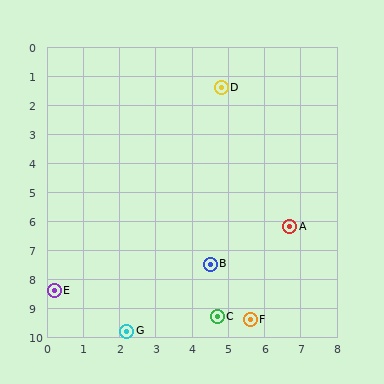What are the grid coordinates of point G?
Point G is at approximately (2.2, 9.8).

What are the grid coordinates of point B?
Point B is at approximately (4.5, 7.5).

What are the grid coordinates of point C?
Point C is at approximately (4.7, 9.3).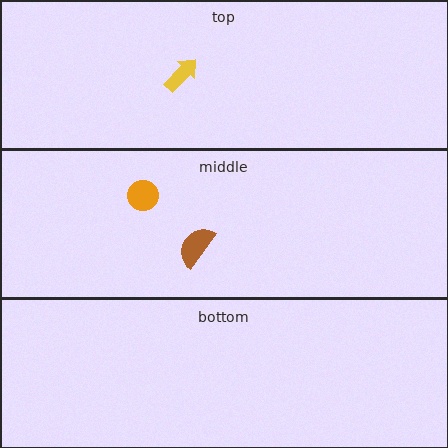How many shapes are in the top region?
1.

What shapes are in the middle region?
The brown semicircle, the orange circle.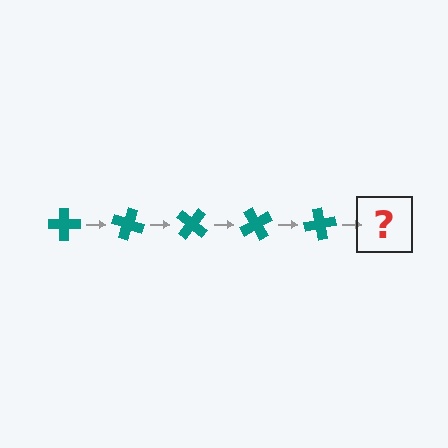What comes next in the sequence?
The next element should be a teal cross rotated 100 degrees.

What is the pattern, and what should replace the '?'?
The pattern is that the cross rotates 20 degrees each step. The '?' should be a teal cross rotated 100 degrees.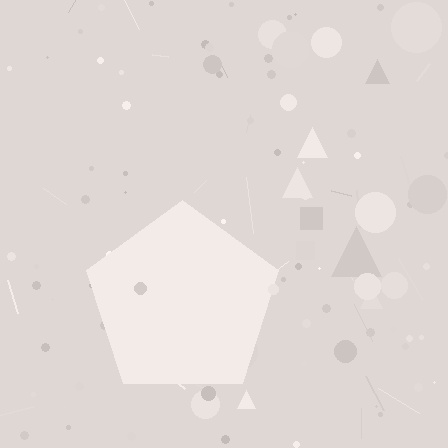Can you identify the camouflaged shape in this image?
The camouflaged shape is a pentagon.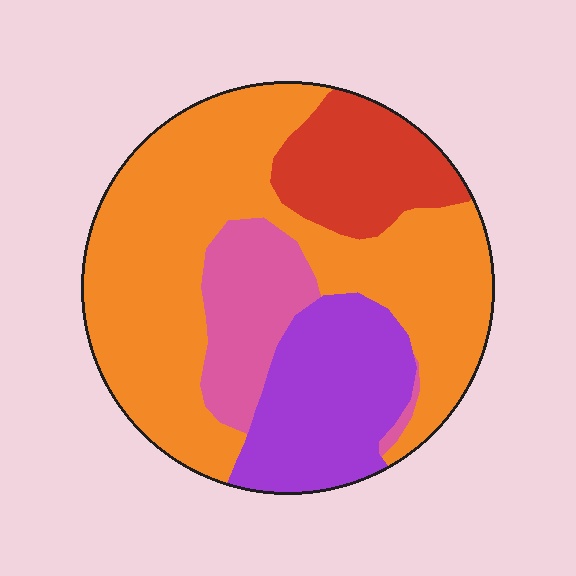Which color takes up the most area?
Orange, at roughly 55%.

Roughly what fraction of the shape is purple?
Purple takes up about one fifth (1/5) of the shape.